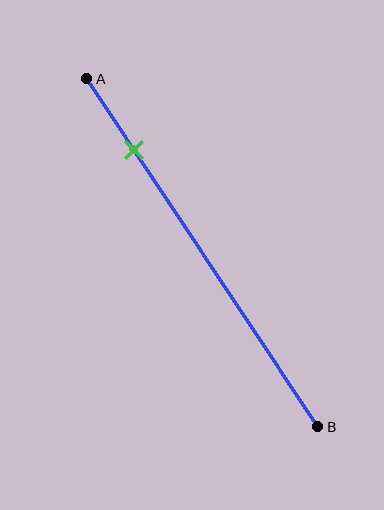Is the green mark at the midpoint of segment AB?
No, the mark is at about 20% from A, not at the 50% midpoint.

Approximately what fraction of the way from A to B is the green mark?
The green mark is approximately 20% of the way from A to B.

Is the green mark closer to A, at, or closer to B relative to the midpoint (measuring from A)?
The green mark is closer to point A than the midpoint of segment AB.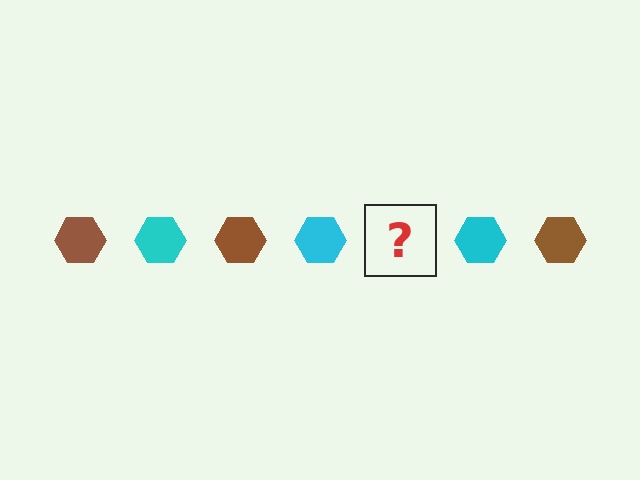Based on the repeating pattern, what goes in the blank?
The blank should be a brown hexagon.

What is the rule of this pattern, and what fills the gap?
The rule is that the pattern cycles through brown, cyan hexagons. The gap should be filled with a brown hexagon.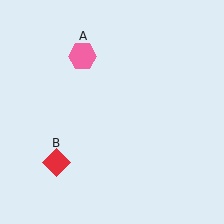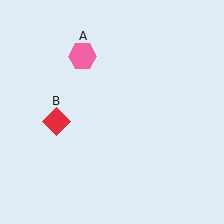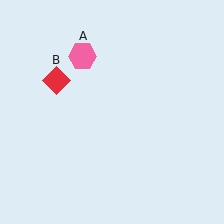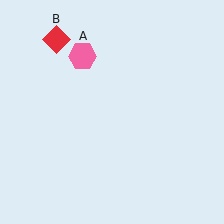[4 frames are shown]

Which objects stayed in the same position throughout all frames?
Pink hexagon (object A) remained stationary.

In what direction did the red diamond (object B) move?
The red diamond (object B) moved up.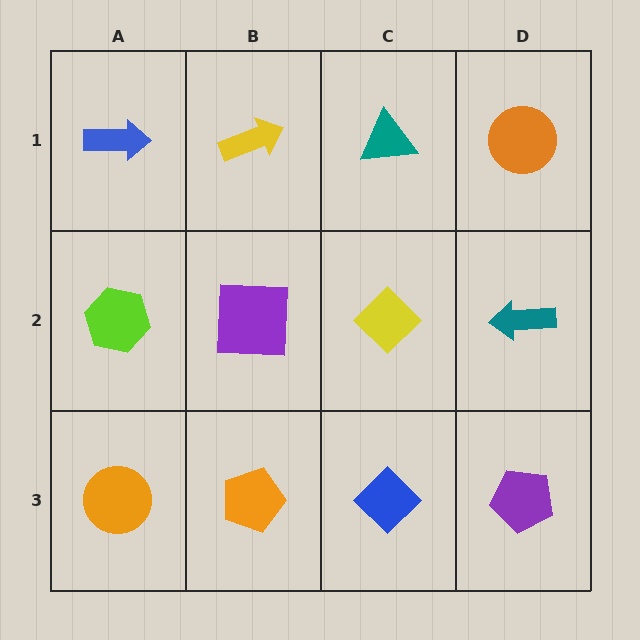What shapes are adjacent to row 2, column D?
An orange circle (row 1, column D), a purple pentagon (row 3, column D), a yellow diamond (row 2, column C).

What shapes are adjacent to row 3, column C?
A yellow diamond (row 2, column C), an orange pentagon (row 3, column B), a purple pentagon (row 3, column D).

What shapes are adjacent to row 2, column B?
A yellow arrow (row 1, column B), an orange pentagon (row 3, column B), a lime hexagon (row 2, column A), a yellow diamond (row 2, column C).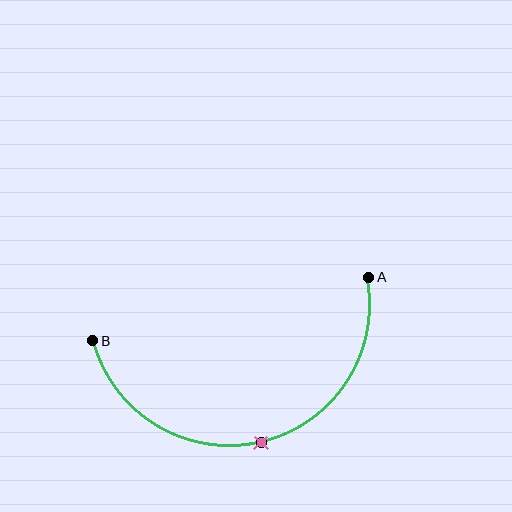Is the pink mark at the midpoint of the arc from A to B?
Yes. The pink mark lies on the arc at equal arc-length from both A and B — it is the arc midpoint.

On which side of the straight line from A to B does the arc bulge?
The arc bulges below the straight line connecting A and B.